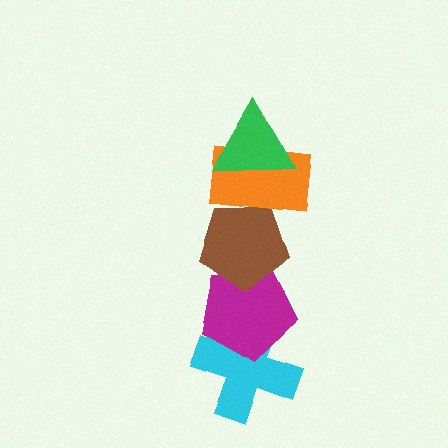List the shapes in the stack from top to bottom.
From top to bottom: the green triangle, the orange rectangle, the brown pentagon, the magenta pentagon, the cyan cross.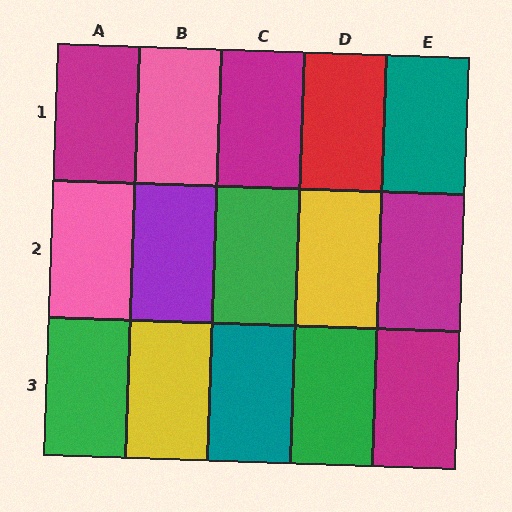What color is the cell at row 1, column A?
Magenta.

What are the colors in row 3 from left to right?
Green, yellow, teal, green, magenta.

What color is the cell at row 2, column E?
Magenta.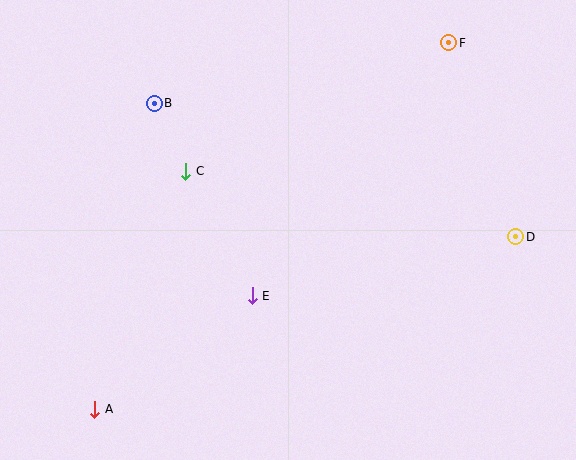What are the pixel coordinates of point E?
Point E is at (252, 296).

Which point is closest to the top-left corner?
Point B is closest to the top-left corner.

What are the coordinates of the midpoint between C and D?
The midpoint between C and D is at (351, 204).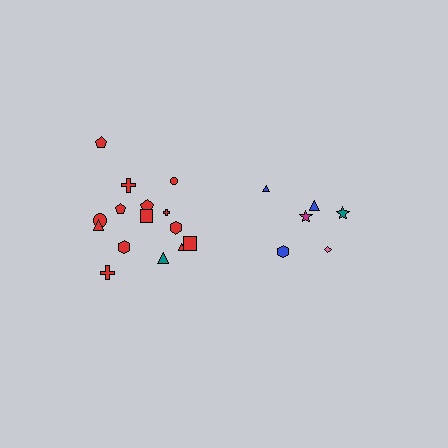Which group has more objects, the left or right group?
The left group.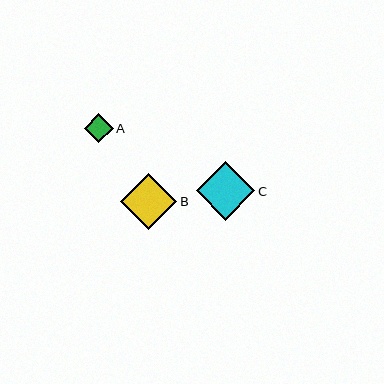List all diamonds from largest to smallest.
From largest to smallest: C, B, A.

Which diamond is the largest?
Diamond C is the largest with a size of approximately 59 pixels.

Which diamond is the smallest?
Diamond A is the smallest with a size of approximately 29 pixels.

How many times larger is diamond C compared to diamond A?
Diamond C is approximately 2.0 times the size of diamond A.